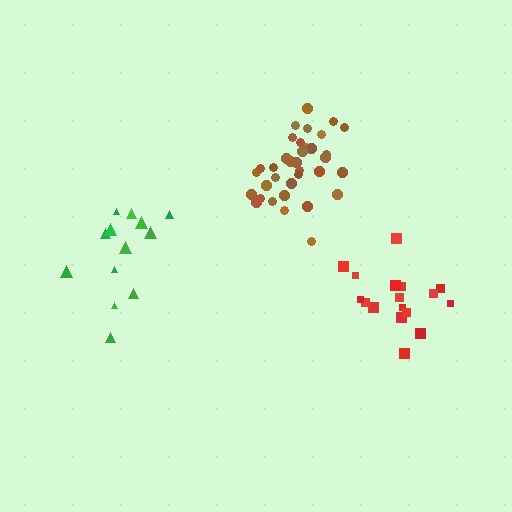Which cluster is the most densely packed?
Brown.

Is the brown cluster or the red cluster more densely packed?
Brown.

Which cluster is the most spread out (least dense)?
Green.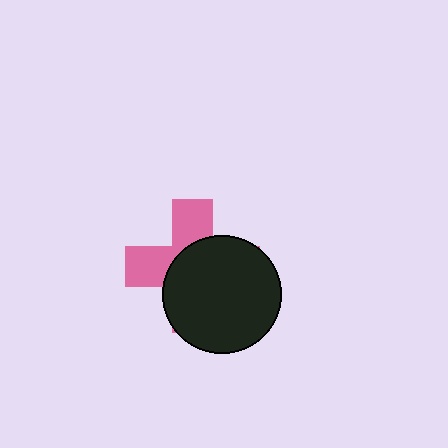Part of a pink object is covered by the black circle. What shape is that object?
It is a cross.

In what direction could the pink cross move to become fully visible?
The pink cross could move toward the upper-left. That would shift it out from behind the black circle entirely.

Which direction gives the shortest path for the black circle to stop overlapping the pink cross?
Moving toward the lower-right gives the shortest separation.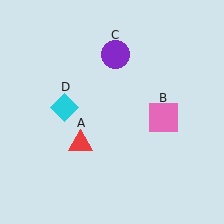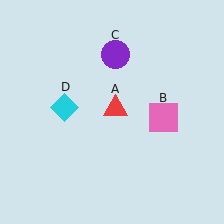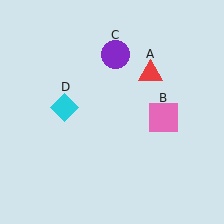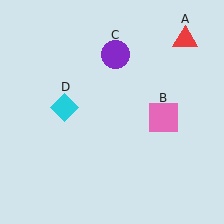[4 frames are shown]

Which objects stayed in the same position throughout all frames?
Pink square (object B) and purple circle (object C) and cyan diamond (object D) remained stationary.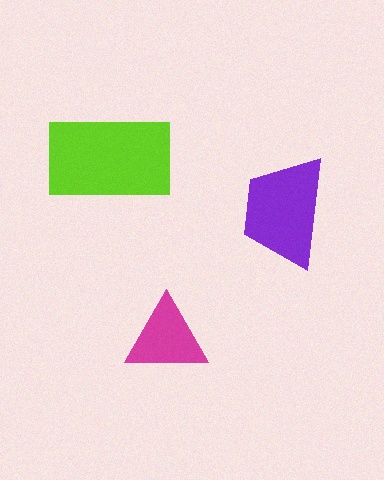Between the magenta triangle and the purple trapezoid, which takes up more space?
The purple trapezoid.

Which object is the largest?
The lime rectangle.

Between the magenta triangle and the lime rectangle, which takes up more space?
The lime rectangle.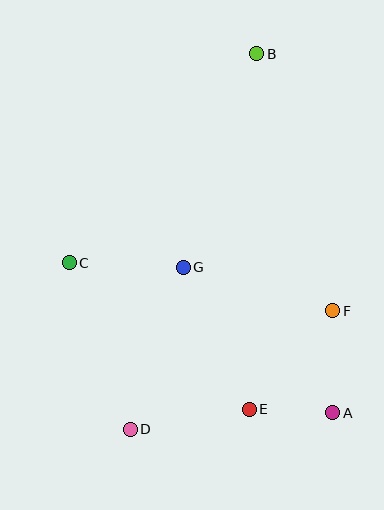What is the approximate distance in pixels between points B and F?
The distance between B and F is approximately 268 pixels.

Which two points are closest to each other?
Points A and E are closest to each other.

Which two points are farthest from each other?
Points B and D are farthest from each other.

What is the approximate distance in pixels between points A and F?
The distance between A and F is approximately 102 pixels.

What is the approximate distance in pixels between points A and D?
The distance between A and D is approximately 204 pixels.